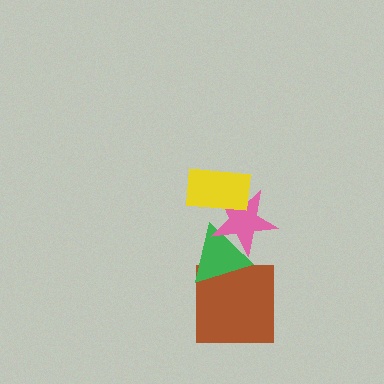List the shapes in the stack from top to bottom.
From top to bottom: the yellow rectangle, the pink star, the green triangle, the brown square.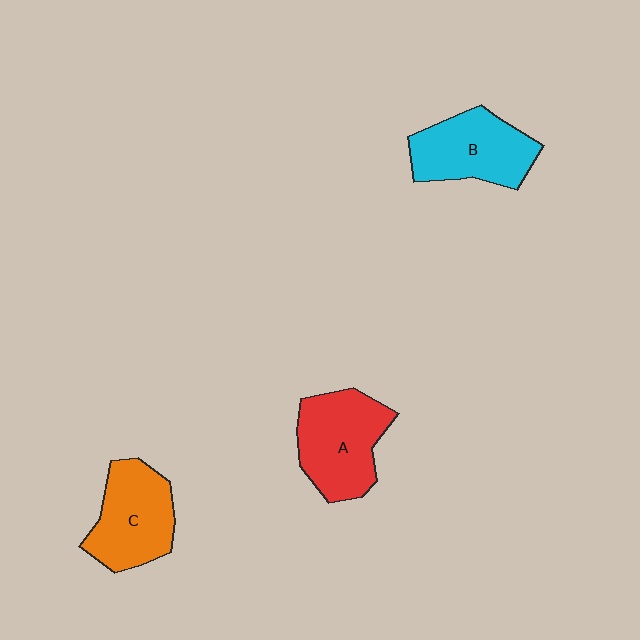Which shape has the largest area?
Shape A (red).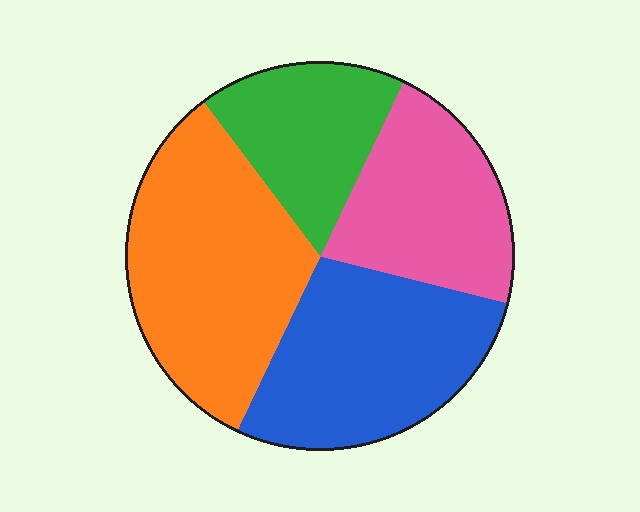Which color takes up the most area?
Orange, at roughly 35%.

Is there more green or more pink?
Pink.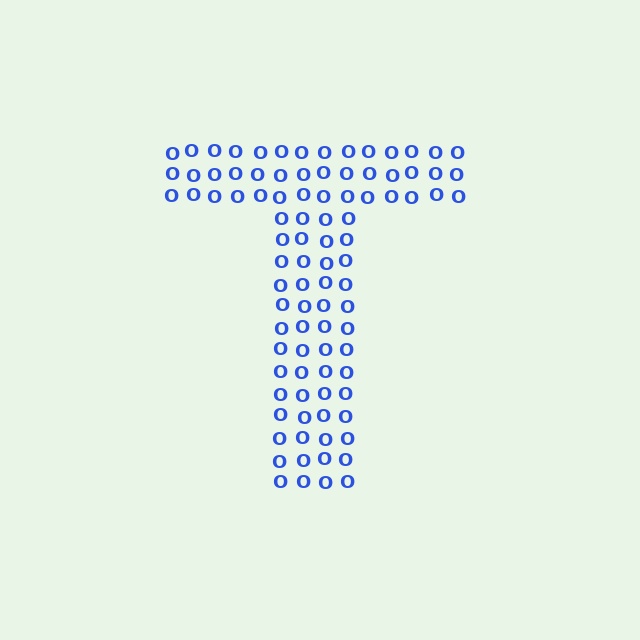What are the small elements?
The small elements are letter O's.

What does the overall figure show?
The overall figure shows the letter T.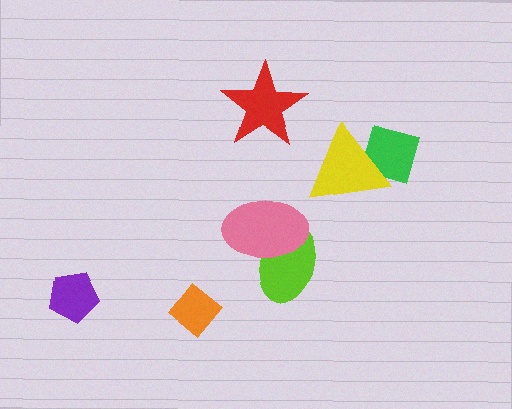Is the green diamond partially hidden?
Yes, it is partially covered by another shape.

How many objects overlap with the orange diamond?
0 objects overlap with the orange diamond.